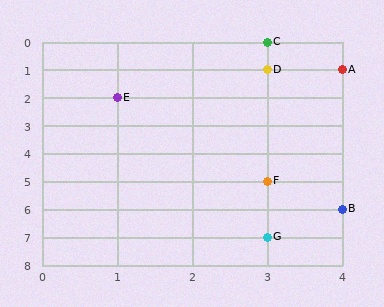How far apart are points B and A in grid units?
Points B and A are 5 rows apart.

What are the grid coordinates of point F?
Point F is at grid coordinates (3, 5).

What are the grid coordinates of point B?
Point B is at grid coordinates (4, 6).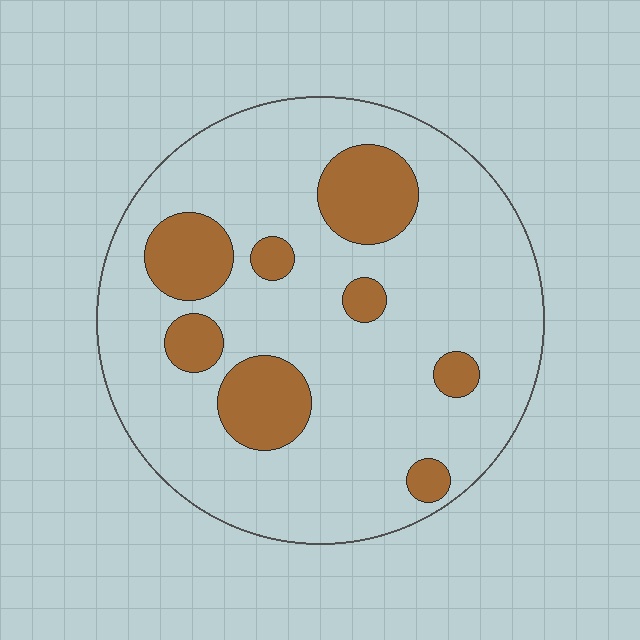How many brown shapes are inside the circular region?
8.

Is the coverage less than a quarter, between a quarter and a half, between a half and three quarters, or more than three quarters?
Less than a quarter.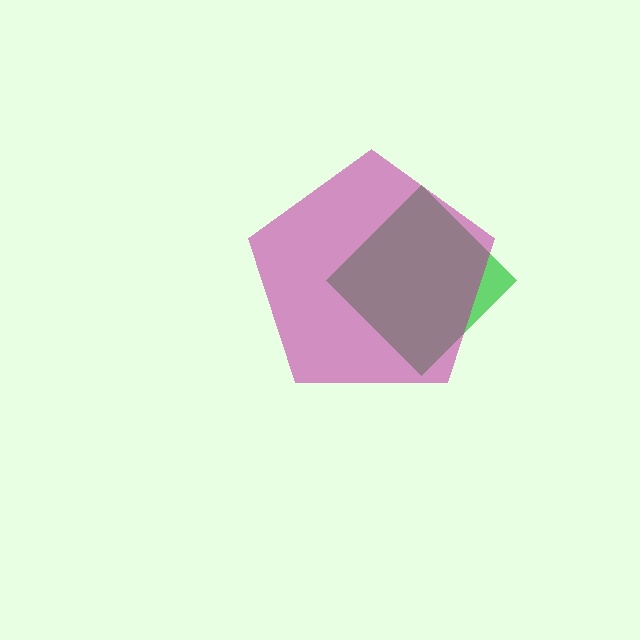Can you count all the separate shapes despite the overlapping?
Yes, there are 2 separate shapes.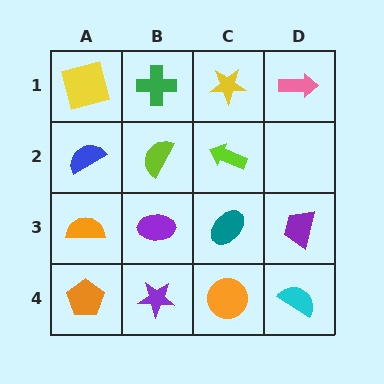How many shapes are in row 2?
3 shapes.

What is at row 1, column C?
A yellow star.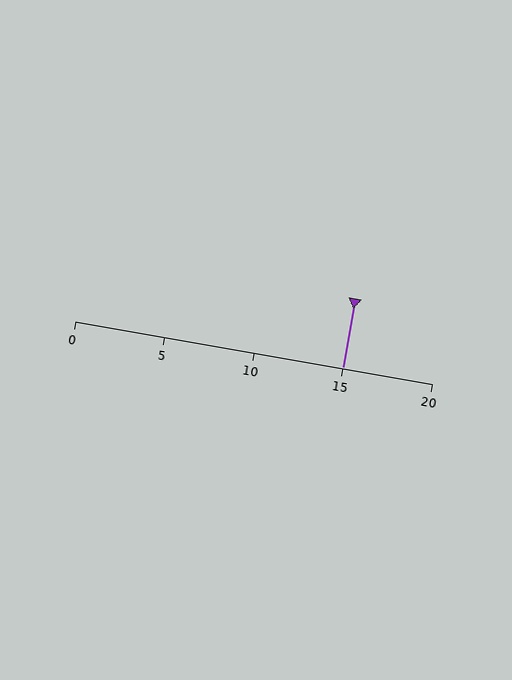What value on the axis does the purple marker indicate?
The marker indicates approximately 15.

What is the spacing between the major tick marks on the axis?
The major ticks are spaced 5 apart.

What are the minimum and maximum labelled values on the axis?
The axis runs from 0 to 20.